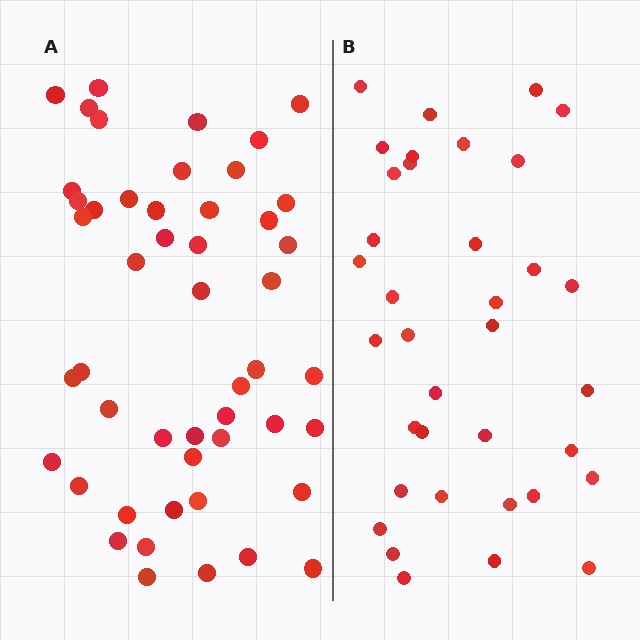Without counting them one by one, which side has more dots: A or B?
Region A (the left region) has more dots.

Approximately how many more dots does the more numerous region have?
Region A has approximately 15 more dots than region B.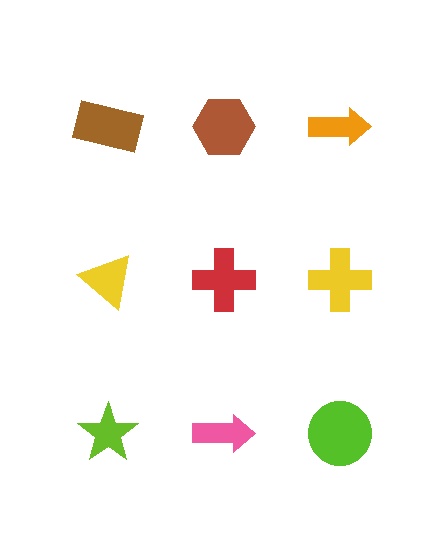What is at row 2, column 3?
A yellow cross.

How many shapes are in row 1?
3 shapes.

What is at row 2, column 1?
A yellow triangle.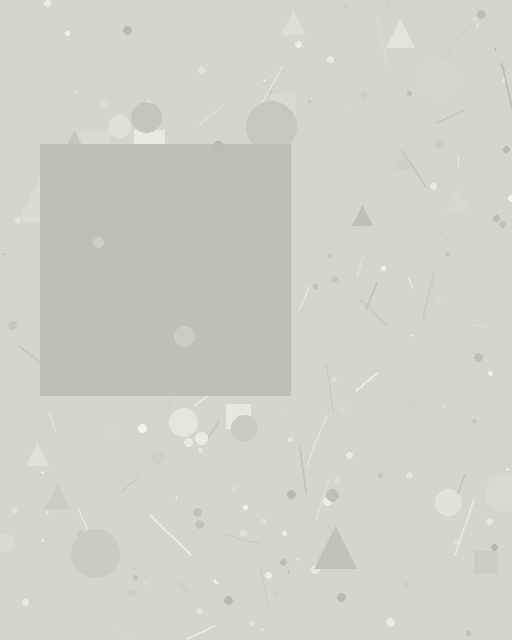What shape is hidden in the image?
A square is hidden in the image.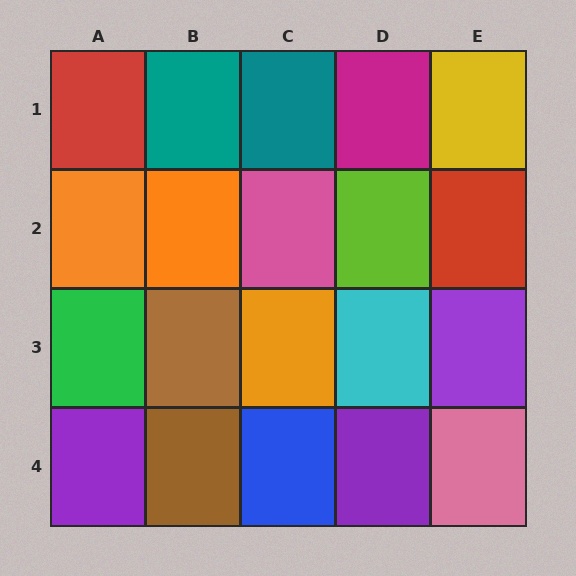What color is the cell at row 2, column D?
Lime.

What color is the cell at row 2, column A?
Orange.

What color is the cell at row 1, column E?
Yellow.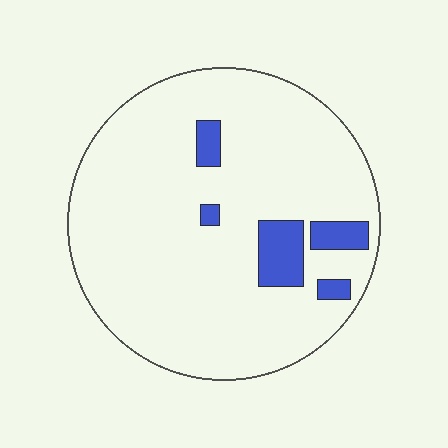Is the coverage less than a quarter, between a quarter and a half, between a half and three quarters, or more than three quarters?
Less than a quarter.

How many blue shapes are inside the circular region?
5.